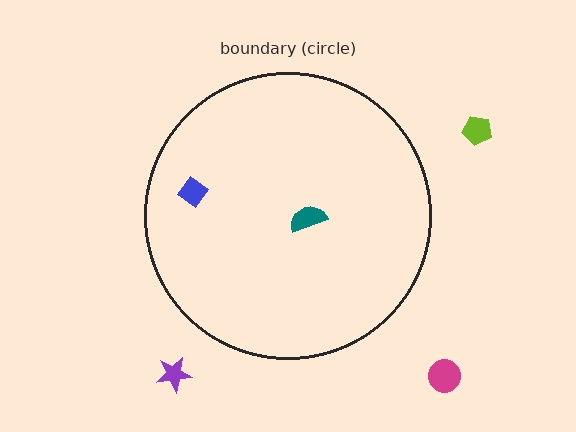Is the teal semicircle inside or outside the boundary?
Inside.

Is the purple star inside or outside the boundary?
Outside.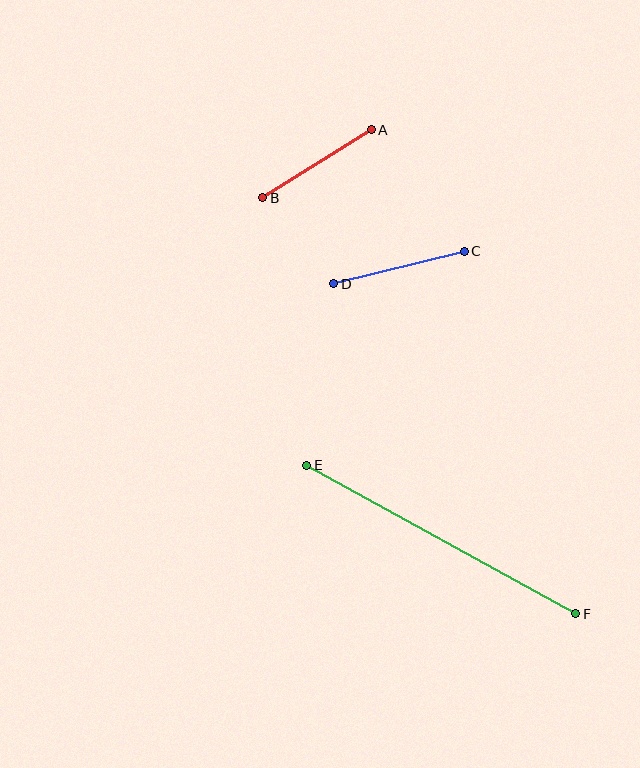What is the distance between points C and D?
The distance is approximately 134 pixels.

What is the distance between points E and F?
The distance is approximately 307 pixels.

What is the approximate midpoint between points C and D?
The midpoint is at approximately (399, 267) pixels.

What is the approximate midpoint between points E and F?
The midpoint is at approximately (441, 539) pixels.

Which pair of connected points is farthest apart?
Points E and F are farthest apart.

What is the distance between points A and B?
The distance is approximately 128 pixels.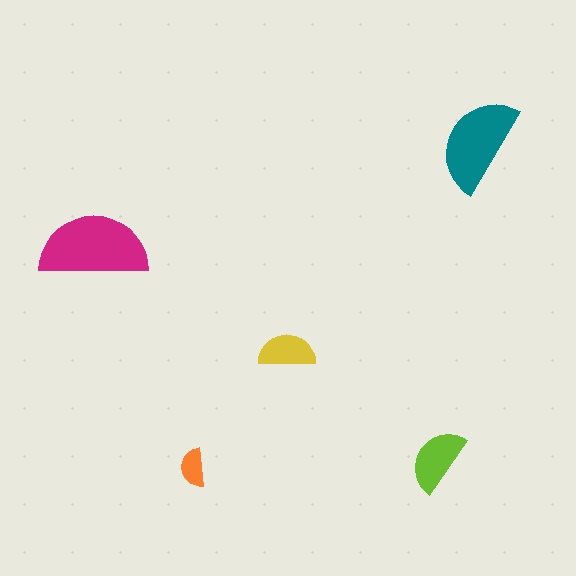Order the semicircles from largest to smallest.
the magenta one, the teal one, the lime one, the yellow one, the orange one.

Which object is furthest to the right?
The teal semicircle is rightmost.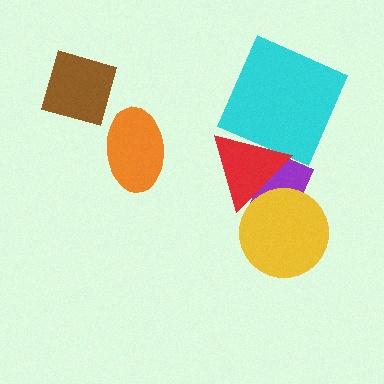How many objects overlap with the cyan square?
1 object overlaps with the cyan square.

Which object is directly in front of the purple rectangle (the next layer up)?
The yellow circle is directly in front of the purple rectangle.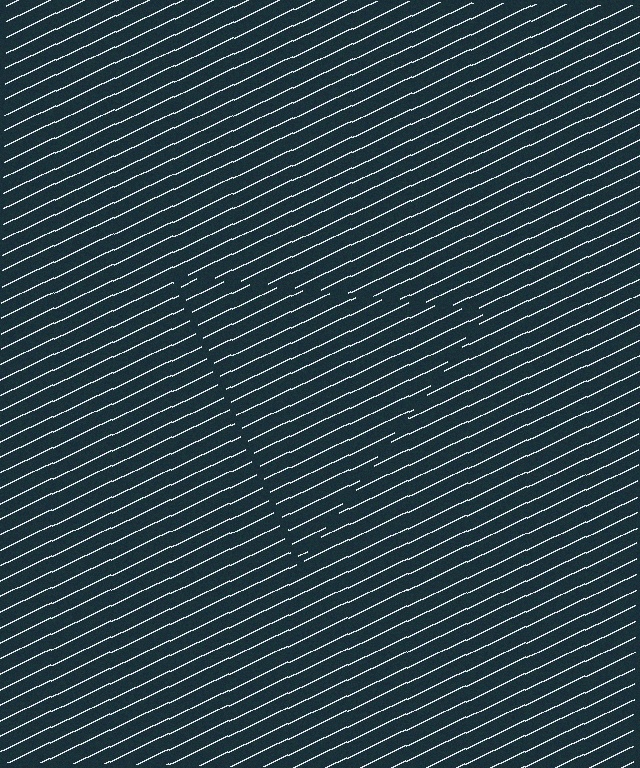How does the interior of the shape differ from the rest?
The interior of the shape contains the same grating, shifted by half a period — the contour is defined by the phase discontinuity where line-ends from the inner and outer gratings abut.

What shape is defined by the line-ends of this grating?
An illusory triangle. The interior of the shape contains the same grating, shifted by half a period — the contour is defined by the phase discontinuity where line-ends from the inner and outer gratings abut.